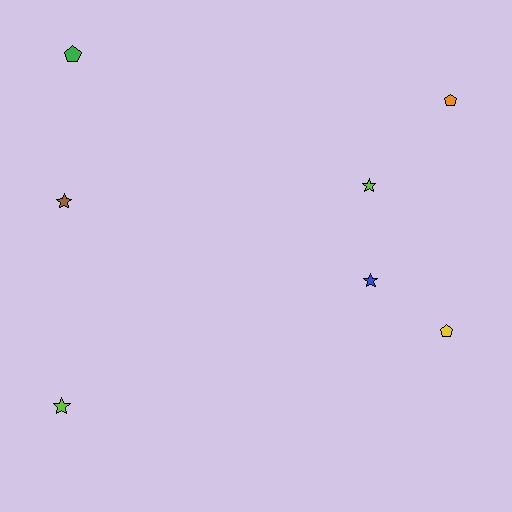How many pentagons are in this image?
There are 3 pentagons.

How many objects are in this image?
There are 7 objects.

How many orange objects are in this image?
There is 1 orange object.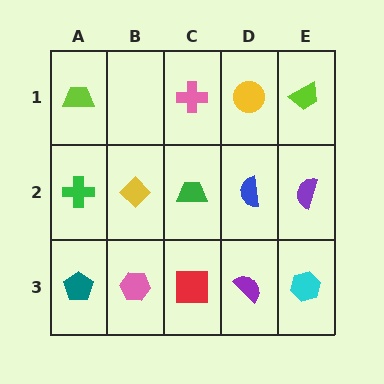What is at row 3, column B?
A pink hexagon.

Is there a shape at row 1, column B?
No, that cell is empty.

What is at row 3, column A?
A teal pentagon.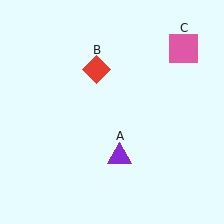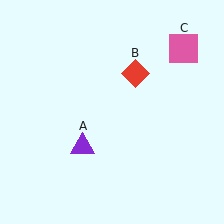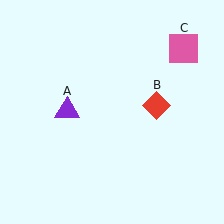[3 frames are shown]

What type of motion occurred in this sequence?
The purple triangle (object A), red diamond (object B) rotated clockwise around the center of the scene.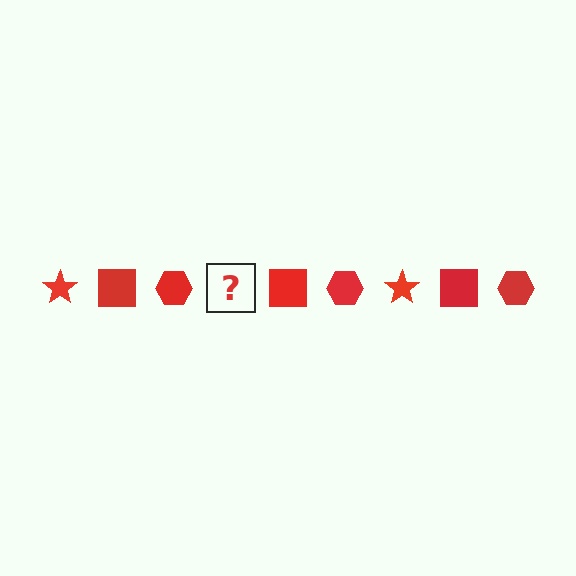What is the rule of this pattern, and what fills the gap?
The rule is that the pattern cycles through star, square, hexagon shapes in red. The gap should be filled with a red star.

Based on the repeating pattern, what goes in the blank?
The blank should be a red star.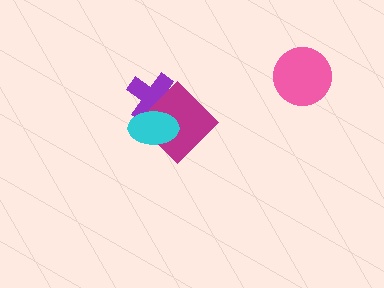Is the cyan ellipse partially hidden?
No, no other shape covers it.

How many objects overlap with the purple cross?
2 objects overlap with the purple cross.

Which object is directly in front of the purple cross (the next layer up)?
The magenta diamond is directly in front of the purple cross.